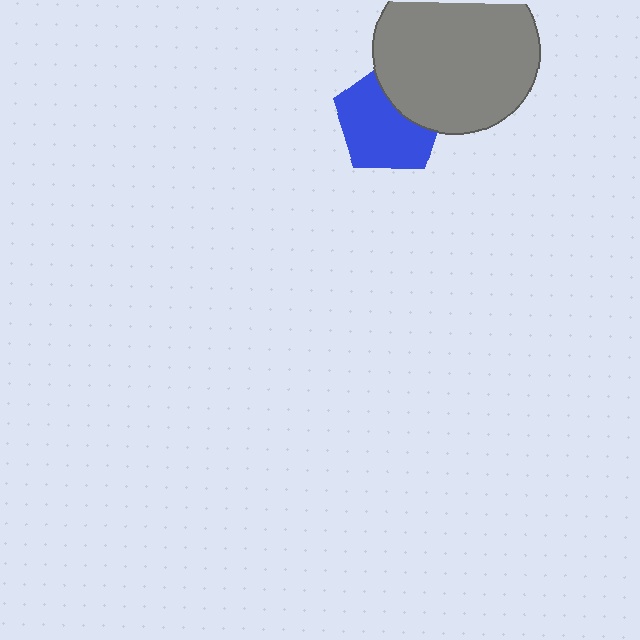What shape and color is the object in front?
The object in front is a gray circle.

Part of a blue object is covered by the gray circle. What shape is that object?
It is a pentagon.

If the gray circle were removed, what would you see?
You would see the complete blue pentagon.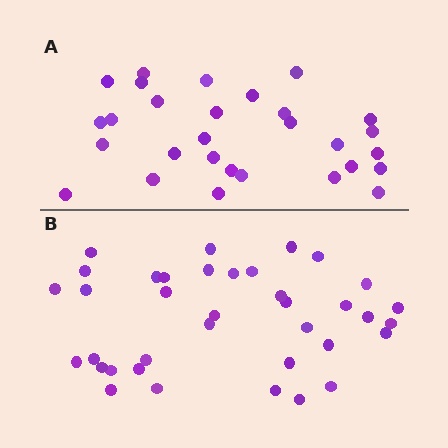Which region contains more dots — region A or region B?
Region B (the bottom region) has more dots.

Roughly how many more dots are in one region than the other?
Region B has roughly 8 or so more dots than region A.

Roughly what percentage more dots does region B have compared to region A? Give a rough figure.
About 30% more.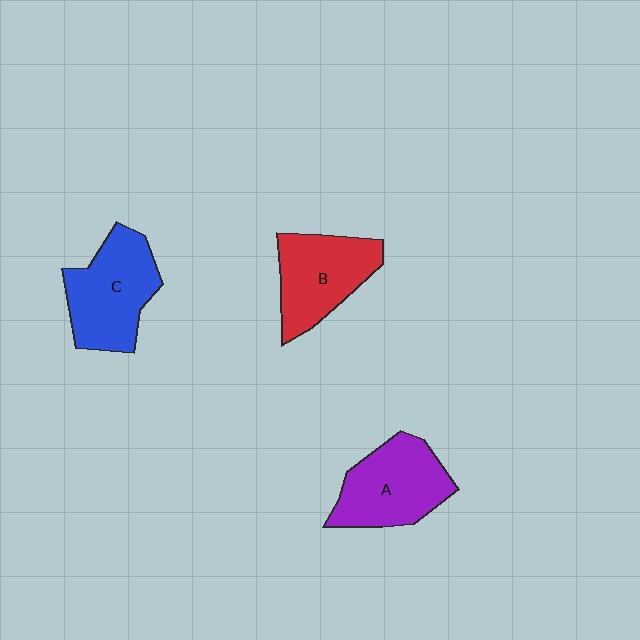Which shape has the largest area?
Shape C (blue).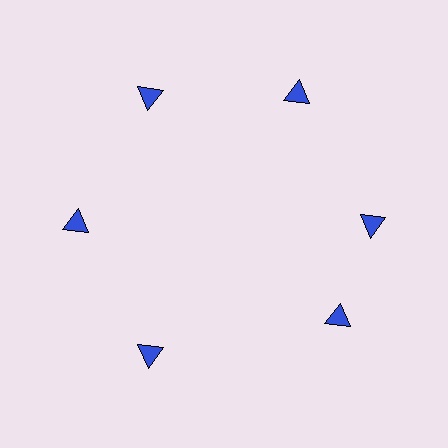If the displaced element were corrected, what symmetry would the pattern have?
It would have 6-fold rotational symmetry — the pattern would map onto itself every 60 degrees.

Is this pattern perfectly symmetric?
No. The 6 blue triangles are arranged in a ring, but one element near the 5 o'clock position is rotated out of alignment along the ring, breaking the 6-fold rotational symmetry.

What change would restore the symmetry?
The symmetry would be restored by rotating it back into even spacing with its neighbors so that all 6 triangles sit at equal angles and equal distance from the center.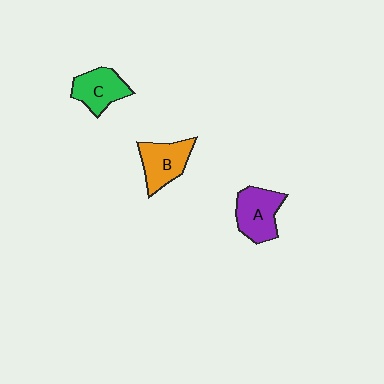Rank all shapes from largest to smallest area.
From largest to smallest: A (purple), B (orange), C (green).